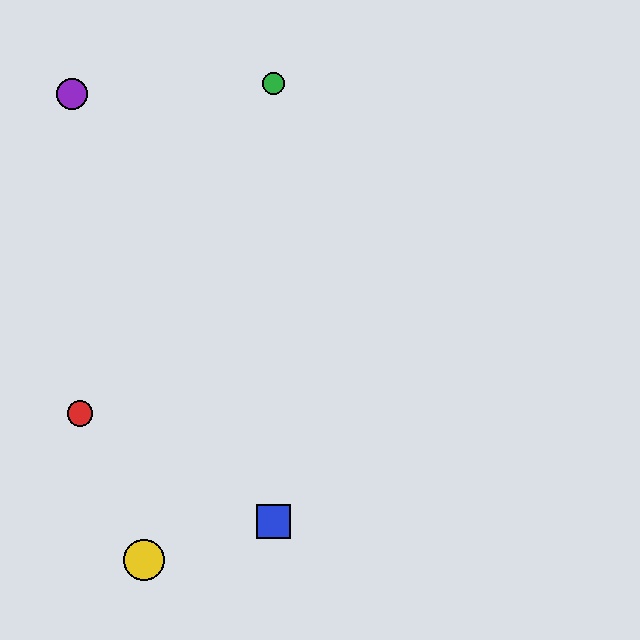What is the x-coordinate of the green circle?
The green circle is at x≈274.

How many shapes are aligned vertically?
2 shapes (the blue square, the green circle) are aligned vertically.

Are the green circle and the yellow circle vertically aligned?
No, the green circle is at x≈274 and the yellow circle is at x≈144.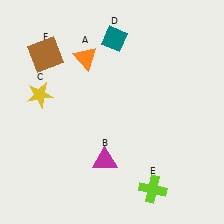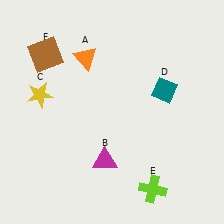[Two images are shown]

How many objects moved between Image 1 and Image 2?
1 object moved between the two images.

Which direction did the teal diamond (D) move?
The teal diamond (D) moved down.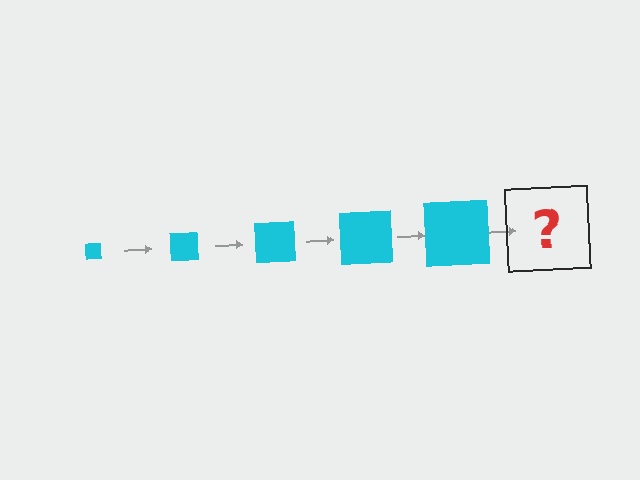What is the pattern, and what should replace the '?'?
The pattern is that the square gets progressively larger each step. The '?' should be a cyan square, larger than the previous one.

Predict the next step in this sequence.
The next step is a cyan square, larger than the previous one.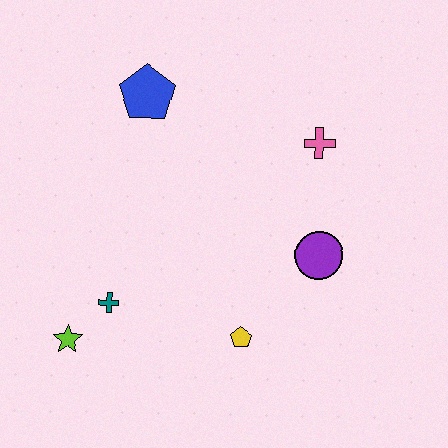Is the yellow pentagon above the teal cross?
No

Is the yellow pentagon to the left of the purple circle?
Yes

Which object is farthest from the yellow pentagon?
The blue pentagon is farthest from the yellow pentagon.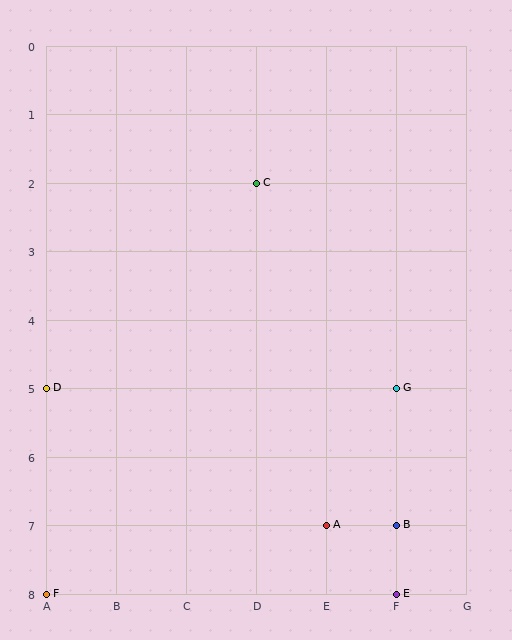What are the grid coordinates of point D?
Point D is at grid coordinates (A, 5).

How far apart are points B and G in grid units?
Points B and G are 2 rows apart.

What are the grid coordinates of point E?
Point E is at grid coordinates (F, 8).